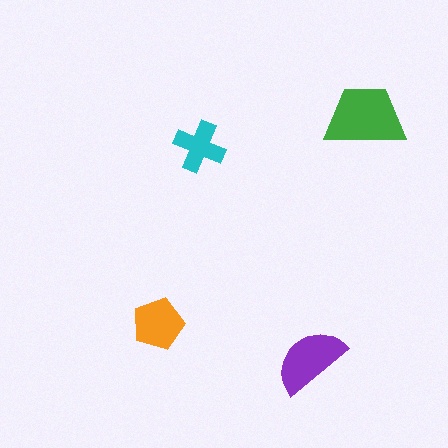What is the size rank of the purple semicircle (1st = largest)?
2nd.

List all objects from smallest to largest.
The cyan cross, the orange pentagon, the purple semicircle, the green trapezoid.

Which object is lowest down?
The purple semicircle is bottommost.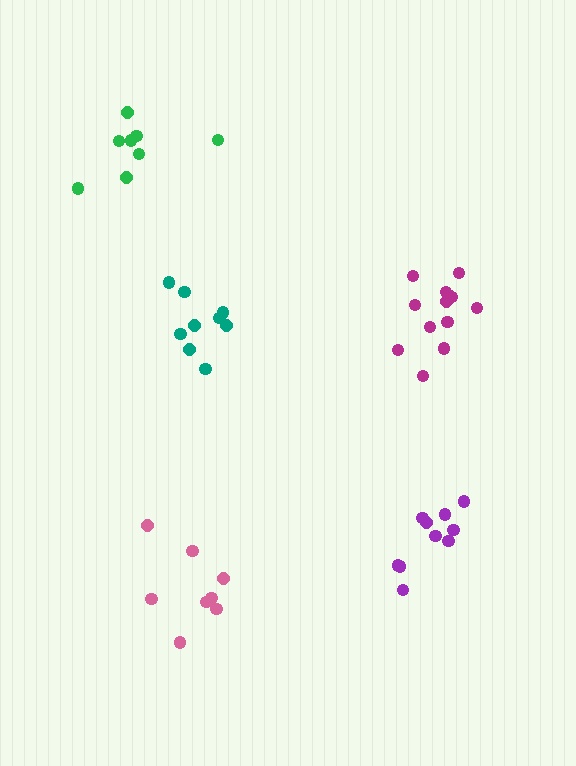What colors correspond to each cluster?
The clusters are colored: pink, purple, magenta, teal, green.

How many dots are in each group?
Group 1: 8 dots, Group 2: 10 dots, Group 3: 13 dots, Group 4: 9 dots, Group 5: 8 dots (48 total).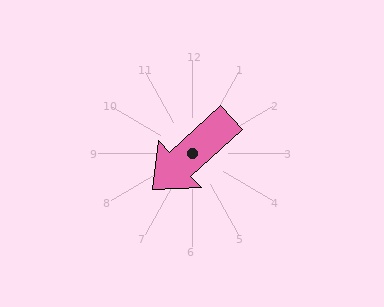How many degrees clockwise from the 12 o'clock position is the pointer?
Approximately 228 degrees.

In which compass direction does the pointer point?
Southwest.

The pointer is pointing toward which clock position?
Roughly 8 o'clock.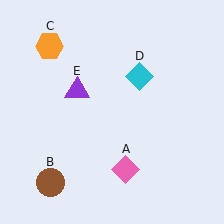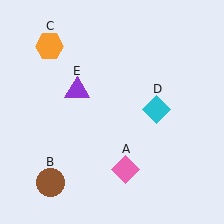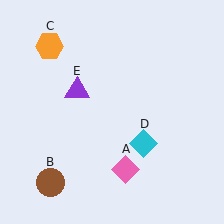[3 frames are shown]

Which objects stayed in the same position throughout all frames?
Pink diamond (object A) and brown circle (object B) and orange hexagon (object C) and purple triangle (object E) remained stationary.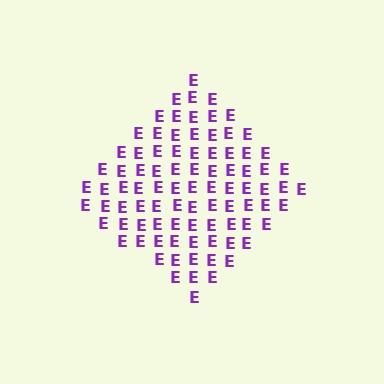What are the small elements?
The small elements are letter E's.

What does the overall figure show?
The overall figure shows a diamond.